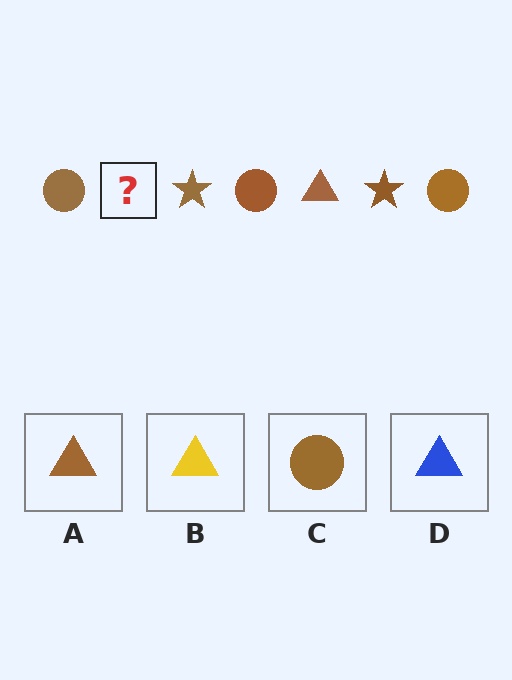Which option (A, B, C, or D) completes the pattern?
A.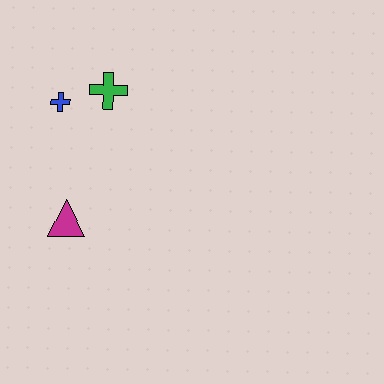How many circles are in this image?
There are no circles.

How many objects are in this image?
There are 3 objects.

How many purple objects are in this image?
There are no purple objects.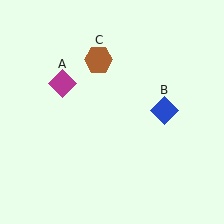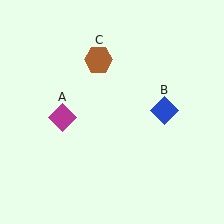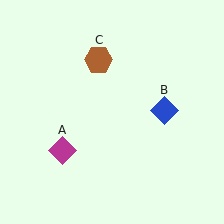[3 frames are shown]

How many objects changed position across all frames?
1 object changed position: magenta diamond (object A).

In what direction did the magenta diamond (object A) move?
The magenta diamond (object A) moved down.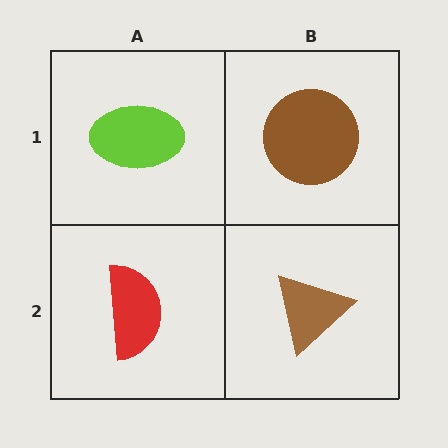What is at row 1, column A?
A lime ellipse.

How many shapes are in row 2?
2 shapes.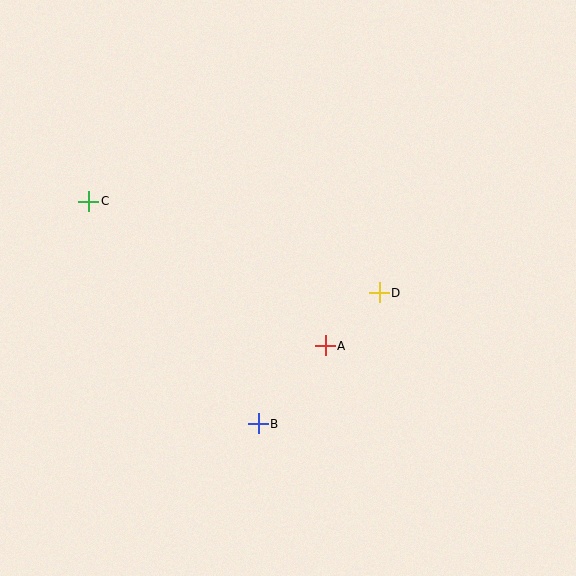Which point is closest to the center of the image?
Point A at (325, 346) is closest to the center.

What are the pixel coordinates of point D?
Point D is at (379, 293).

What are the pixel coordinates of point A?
Point A is at (325, 346).